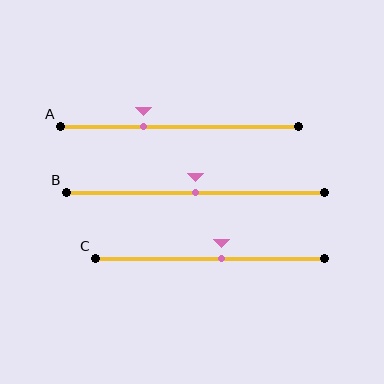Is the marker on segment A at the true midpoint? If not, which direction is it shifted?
No, the marker on segment A is shifted to the left by about 15% of the segment length.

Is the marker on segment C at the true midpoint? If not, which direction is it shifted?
No, the marker on segment C is shifted to the right by about 5% of the segment length.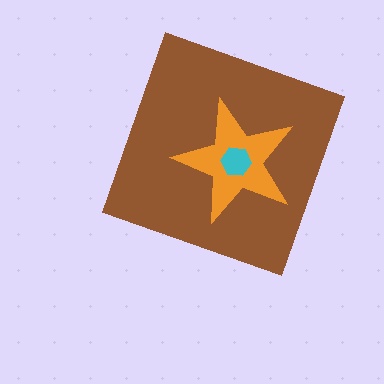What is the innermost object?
The cyan hexagon.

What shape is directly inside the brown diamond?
The orange star.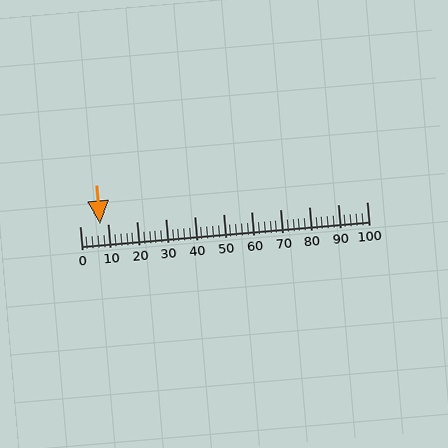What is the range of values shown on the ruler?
The ruler shows values from 0 to 100.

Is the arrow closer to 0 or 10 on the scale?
The arrow is closer to 10.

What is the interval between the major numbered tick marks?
The major tick marks are spaced 10 units apart.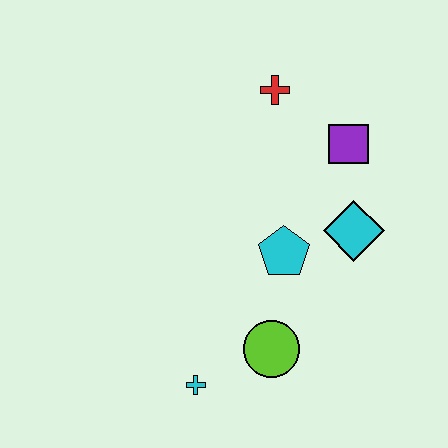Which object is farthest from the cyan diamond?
The cyan cross is farthest from the cyan diamond.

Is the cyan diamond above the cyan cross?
Yes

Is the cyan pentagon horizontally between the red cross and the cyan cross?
No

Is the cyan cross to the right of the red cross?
No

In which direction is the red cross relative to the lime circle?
The red cross is above the lime circle.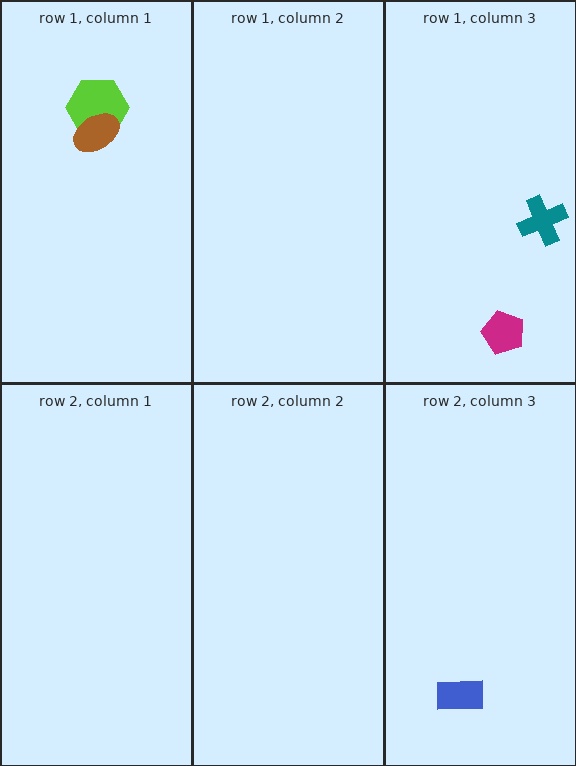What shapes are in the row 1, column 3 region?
The magenta pentagon, the teal cross.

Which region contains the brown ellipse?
The row 1, column 1 region.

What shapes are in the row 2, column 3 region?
The blue rectangle.